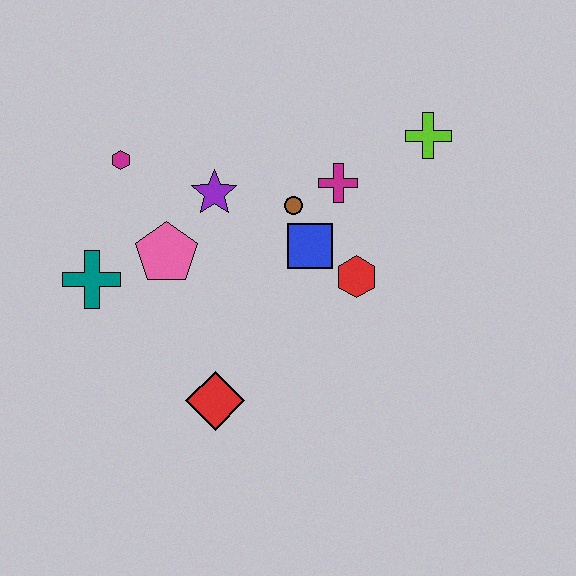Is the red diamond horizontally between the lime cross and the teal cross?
Yes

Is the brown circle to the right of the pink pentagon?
Yes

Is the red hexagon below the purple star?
Yes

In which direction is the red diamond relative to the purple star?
The red diamond is below the purple star.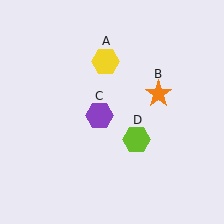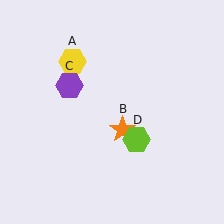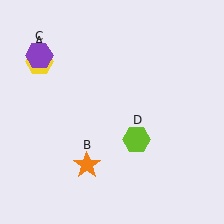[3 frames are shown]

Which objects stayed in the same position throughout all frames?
Lime hexagon (object D) remained stationary.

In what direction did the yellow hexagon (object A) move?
The yellow hexagon (object A) moved left.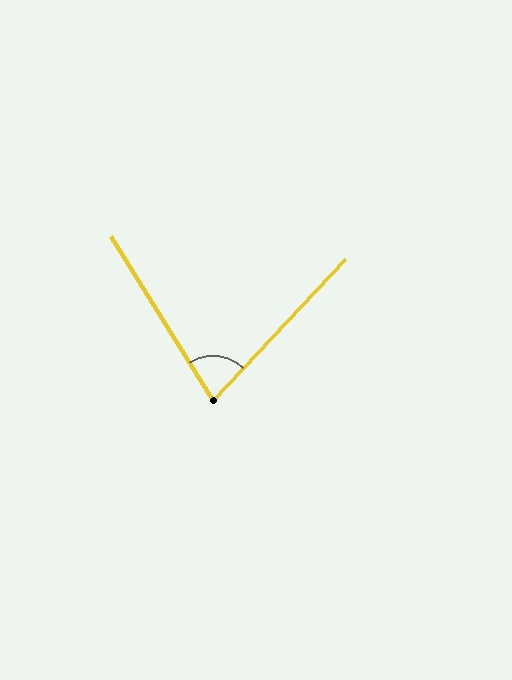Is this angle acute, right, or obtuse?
It is acute.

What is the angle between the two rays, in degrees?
Approximately 75 degrees.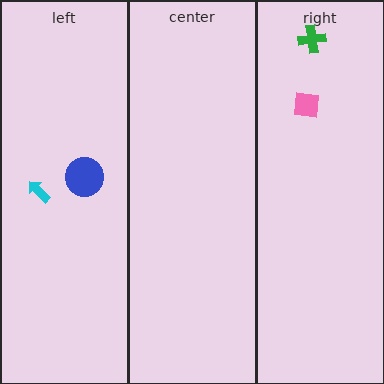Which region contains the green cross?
The right region.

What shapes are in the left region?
The cyan arrow, the blue circle.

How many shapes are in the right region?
2.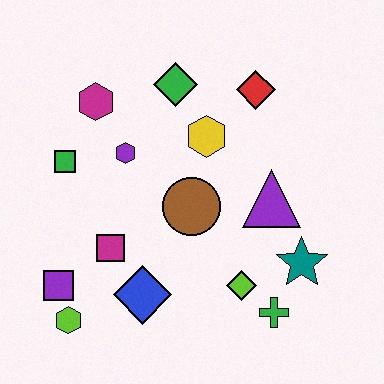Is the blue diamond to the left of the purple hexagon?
No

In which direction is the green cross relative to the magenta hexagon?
The green cross is below the magenta hexagon.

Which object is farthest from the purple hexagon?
The green cross is farthest from the purple hexagon.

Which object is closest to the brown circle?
The yellow hexagon is closest to the brown circle.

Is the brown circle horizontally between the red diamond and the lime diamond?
No